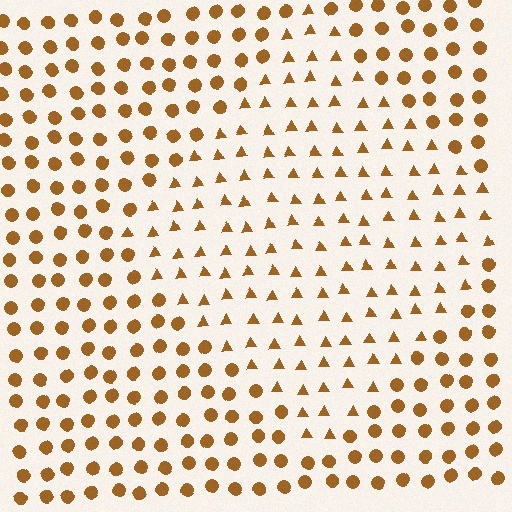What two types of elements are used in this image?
The image uses triangles inside the diamond region and circles outside it.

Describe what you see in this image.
The image is filled with small brown elements arranged in a uniform grid. A diamond-shaped region contains triangles, while the surrounding area contains circles. The boundary is defined purely by the change in element shape.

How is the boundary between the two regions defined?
The boundary is defined by a change in element shape: triangles inside vs. circles outside. All elements share the same color and spacing.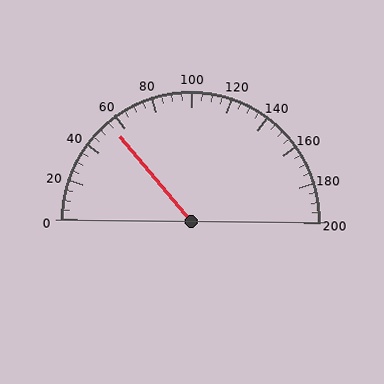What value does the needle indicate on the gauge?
The needle indicates approximately 55.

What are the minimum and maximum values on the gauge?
The gauge ranges from 0 to 200.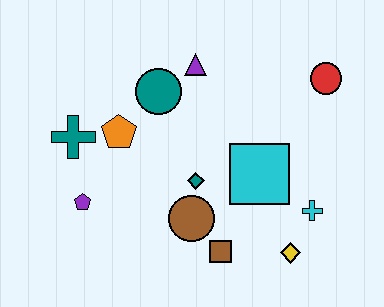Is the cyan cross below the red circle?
Yes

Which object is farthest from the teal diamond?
The red circle is farthest from the teal diamond.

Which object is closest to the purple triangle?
The teal circle is closest to the purple triangle.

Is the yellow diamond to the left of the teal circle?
No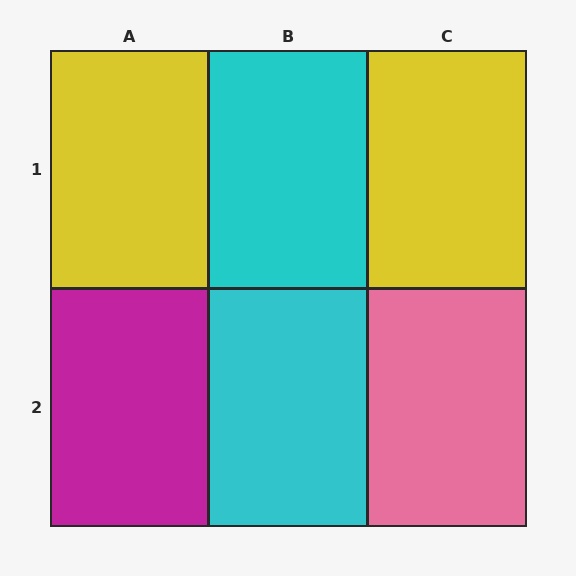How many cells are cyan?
2 cells are cyan.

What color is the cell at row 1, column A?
Yellow.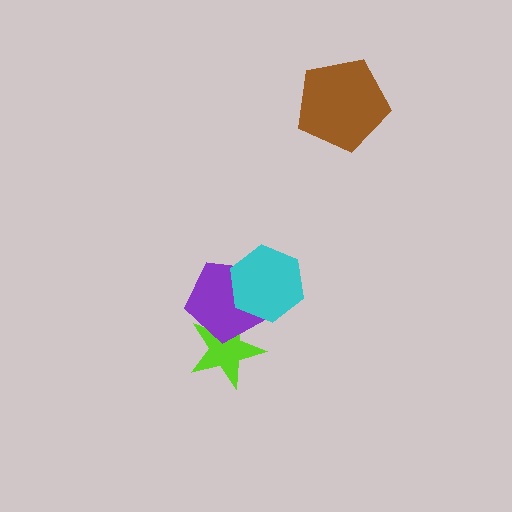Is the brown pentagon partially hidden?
No, no other shape covers it.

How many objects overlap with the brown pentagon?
0 objects overlap with the brown pentagon.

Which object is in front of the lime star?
The purple pentagon is in front of the lime star.